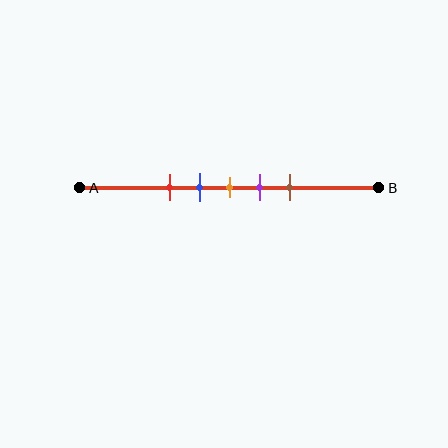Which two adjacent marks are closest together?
The blue and orange marks are the closest adjacent pair.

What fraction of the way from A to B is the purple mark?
The purple mark is approximately 60% (0.6) of the way from A to B.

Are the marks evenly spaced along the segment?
Yes, the marks are approximately evenly spaced.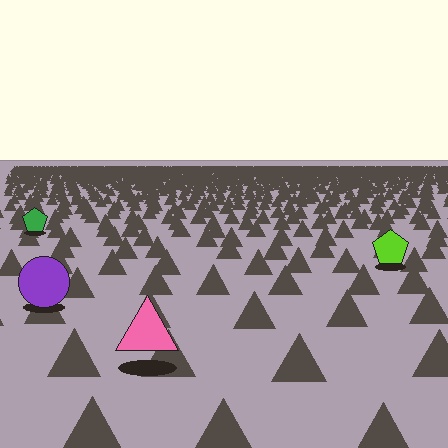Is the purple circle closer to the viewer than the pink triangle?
No. The pink triangle is closer — you can tell from the texture gradient: the ground texture is coarser near it.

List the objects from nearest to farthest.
From nearest to farthest: the pink triangle, the purple circle, the lime pentagon, the green pentagon.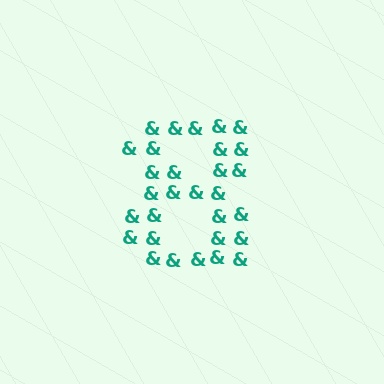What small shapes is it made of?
It is made of small ampersands.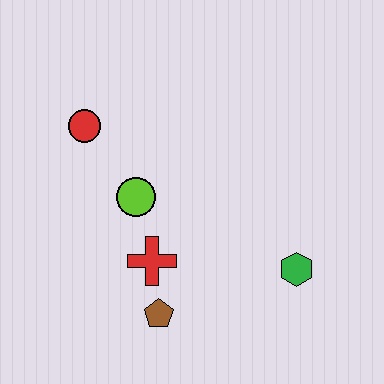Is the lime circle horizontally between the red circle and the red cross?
Yes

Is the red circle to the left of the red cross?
Yes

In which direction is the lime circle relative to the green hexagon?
The lime circle is to the left of the green hexagon.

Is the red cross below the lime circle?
Yes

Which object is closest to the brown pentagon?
The red cross is closest to the brown pentagon.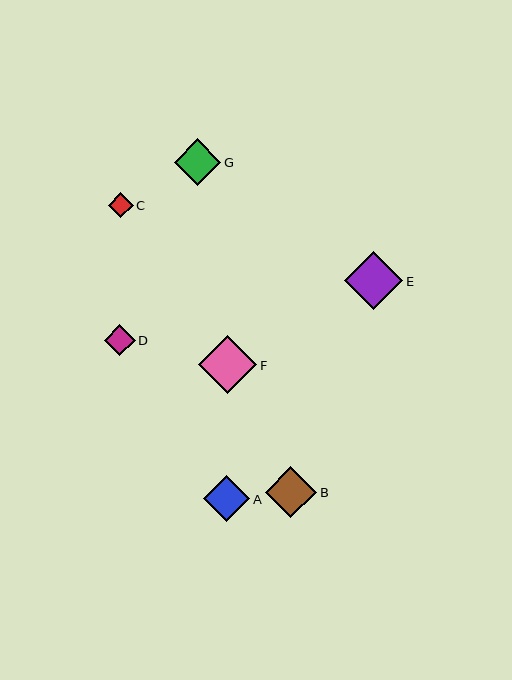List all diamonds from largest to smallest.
From largest to smallest: E, F, B, G, A, D, C.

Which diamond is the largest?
Diamond E is the largest with a size of approximately 58 pixels.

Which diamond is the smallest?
Diamond C is the smallest with a size of approximately 25 pixels.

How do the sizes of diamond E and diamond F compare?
Diamond E and diamond F are approximately the same size.